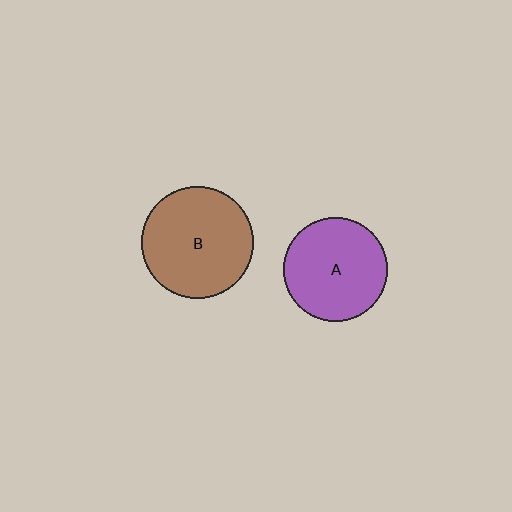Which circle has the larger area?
Circle B (brown).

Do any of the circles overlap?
No, none of the circles overlap.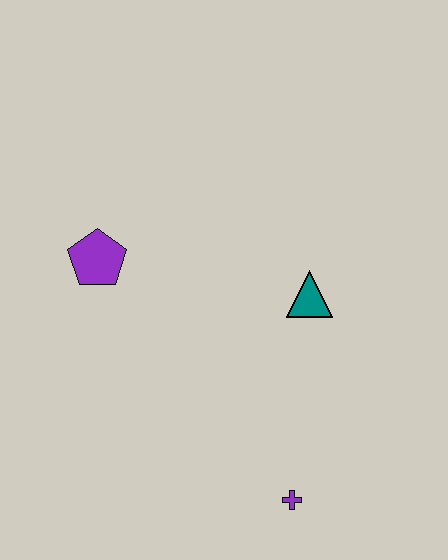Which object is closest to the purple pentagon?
The teal triangle is closest to the purple pentagon.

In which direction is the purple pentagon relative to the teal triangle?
The purple pentagon is to the left of the teal triangle.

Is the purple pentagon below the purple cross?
No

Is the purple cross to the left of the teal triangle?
Yes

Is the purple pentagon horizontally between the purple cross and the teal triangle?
No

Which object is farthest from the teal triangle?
The purple pentagon is farthest from the teal triangle.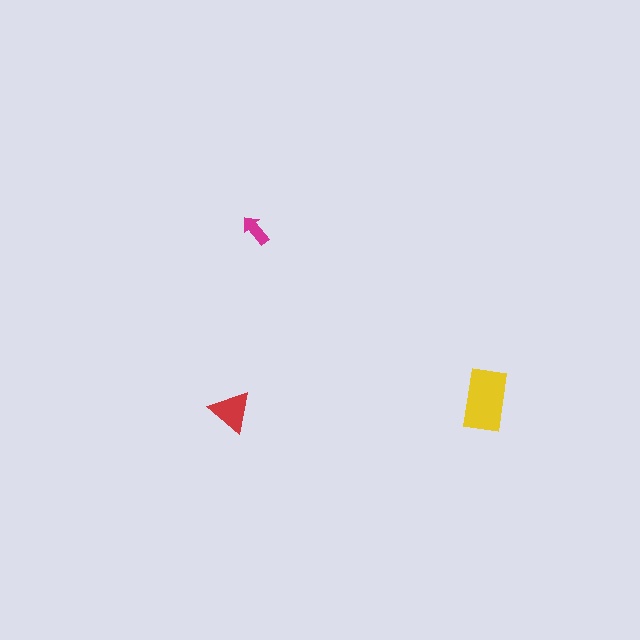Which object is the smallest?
The magenta arrow.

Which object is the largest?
The yellow rectangle.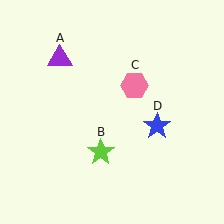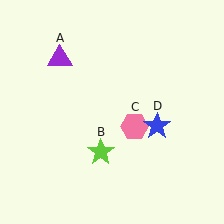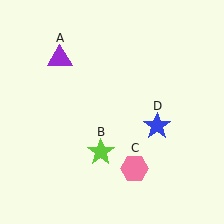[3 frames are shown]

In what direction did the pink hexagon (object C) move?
The pink hexagon (object C) moved down.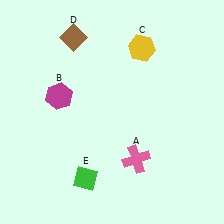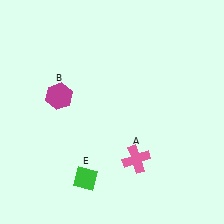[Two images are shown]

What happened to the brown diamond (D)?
The brown diamond (D) was removed in Image 2. It was in the top-left area of Image 1.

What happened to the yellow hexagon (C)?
The yellow hexagon (C) was removed in Image 2. It was in the top-right area of Image 1.